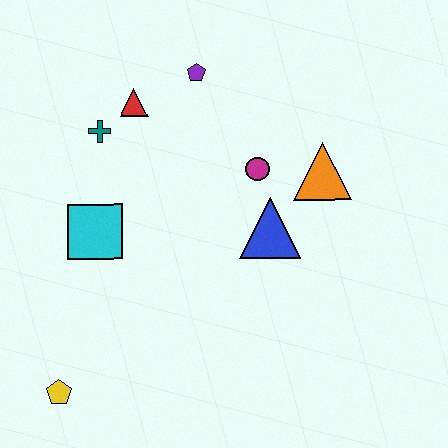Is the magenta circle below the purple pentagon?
Yes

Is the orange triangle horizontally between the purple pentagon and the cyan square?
No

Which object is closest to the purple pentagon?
The red triangle is closest to the purple pentagon.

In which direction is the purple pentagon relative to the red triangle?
The purple pentagon is to the right of the red triangle.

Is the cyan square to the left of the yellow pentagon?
No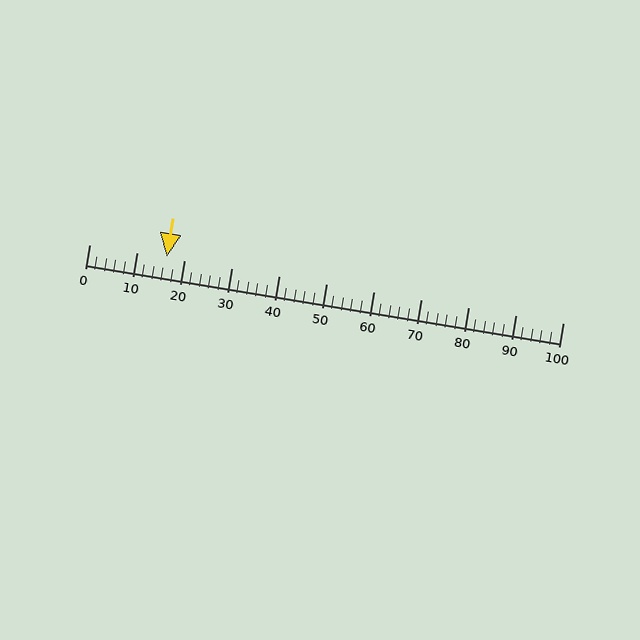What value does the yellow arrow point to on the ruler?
The yellow arrow points to approximately 16.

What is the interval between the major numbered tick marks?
The major tick marks are spaced 10 units apart.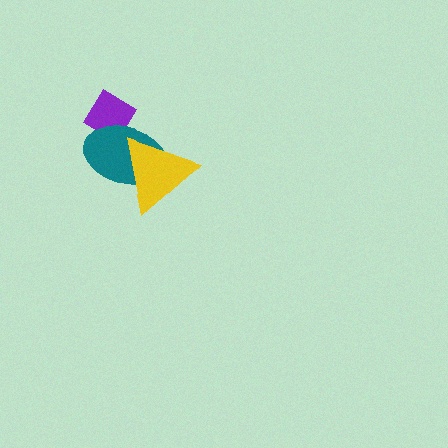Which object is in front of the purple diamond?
The teal ellipse is in front of the purple diamond.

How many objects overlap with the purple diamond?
1 object overlaps with the purple diamond.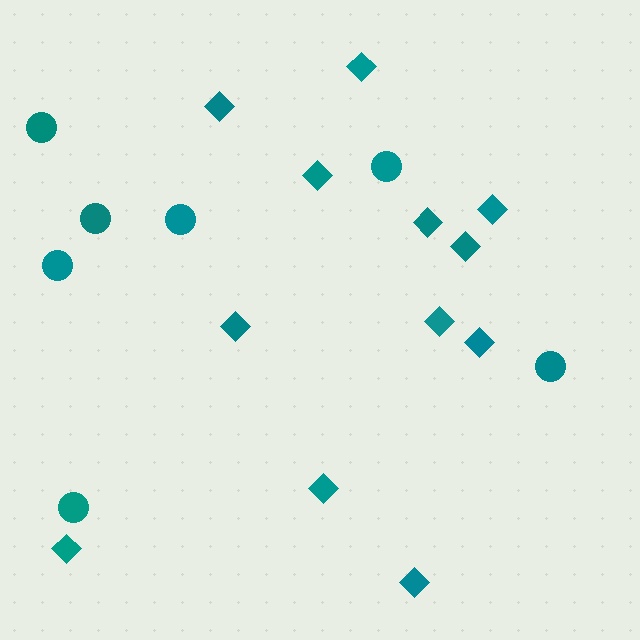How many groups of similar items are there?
There are 2 groups: one group of circles (7) and one group of diamonds (12).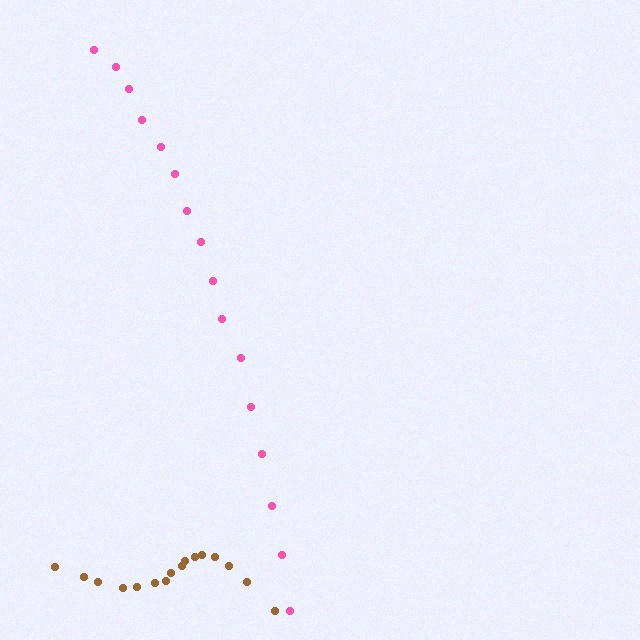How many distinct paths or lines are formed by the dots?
There are 2 distinct paths.